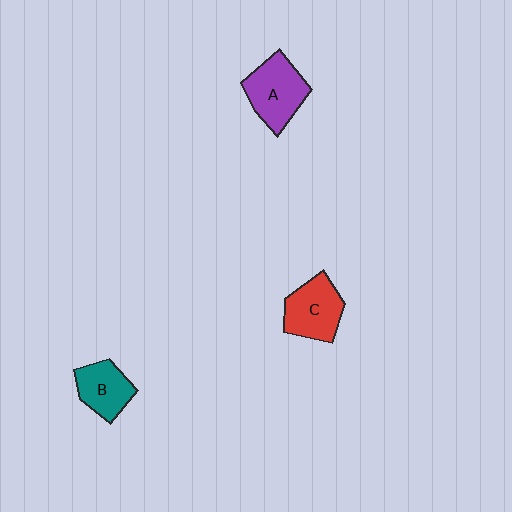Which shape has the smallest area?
Shape B (teal).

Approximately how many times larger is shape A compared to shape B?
Approximately 1.3 times.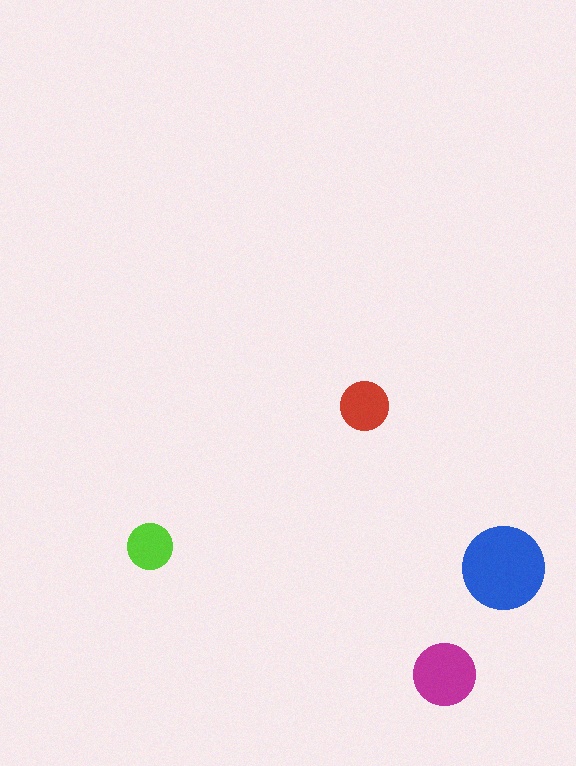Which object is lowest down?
The magenta circle is bottommost.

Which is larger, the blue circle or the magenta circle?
The blue one.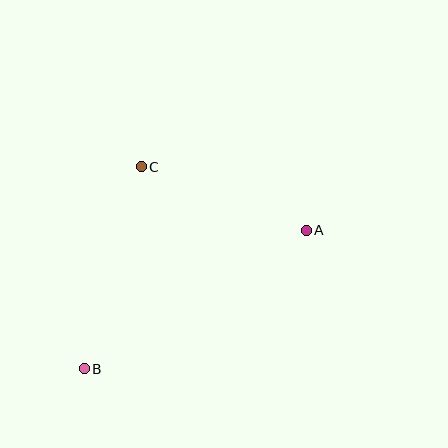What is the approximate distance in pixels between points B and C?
The distance between B and C is approximately 210 pixels.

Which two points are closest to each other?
Points A and C are closest to each other.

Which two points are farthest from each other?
Points A and B are farthest from each other.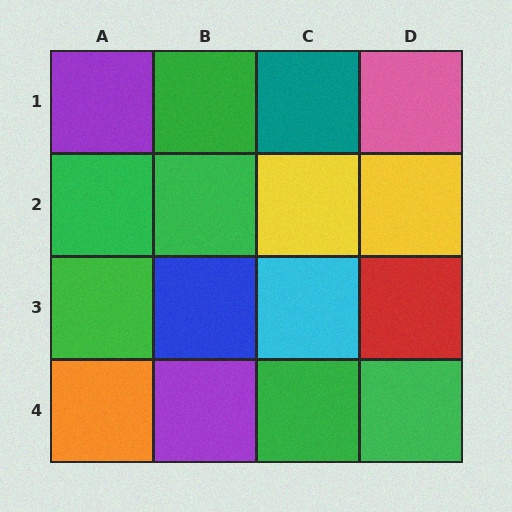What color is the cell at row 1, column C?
Teal.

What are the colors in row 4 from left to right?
Orange, purple, green, green.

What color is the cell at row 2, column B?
Green.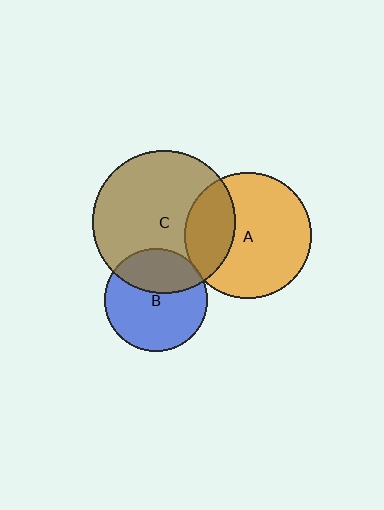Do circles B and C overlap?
Yes.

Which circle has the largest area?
Circle C (brown).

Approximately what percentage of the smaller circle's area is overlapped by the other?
Approximately 35%.